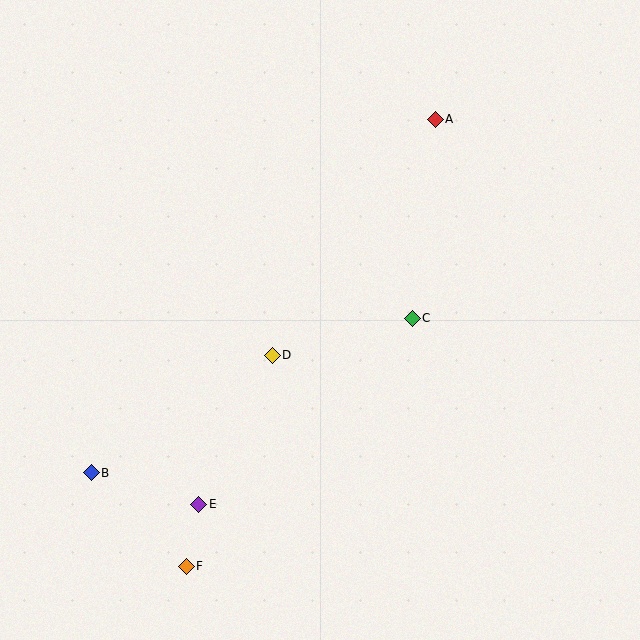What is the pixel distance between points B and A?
The distance between B and A is 493 pixels.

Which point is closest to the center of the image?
Point D at (272, 355) is closest to the center.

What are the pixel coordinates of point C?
Point C is at (412, 318).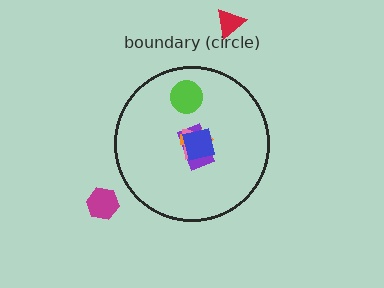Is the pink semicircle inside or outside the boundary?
Inside.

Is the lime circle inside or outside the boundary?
Inside.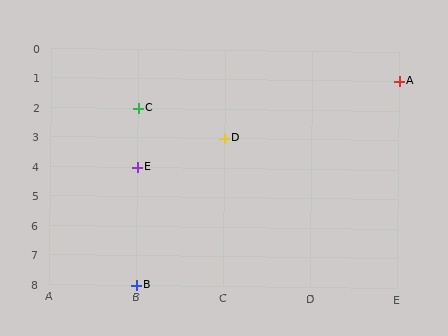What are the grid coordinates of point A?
Point A is at grid coordinates (E, 1).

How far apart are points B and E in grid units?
Points B and E are 4 rows apart.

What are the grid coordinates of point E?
Point E is at grid coordinates (B, 4).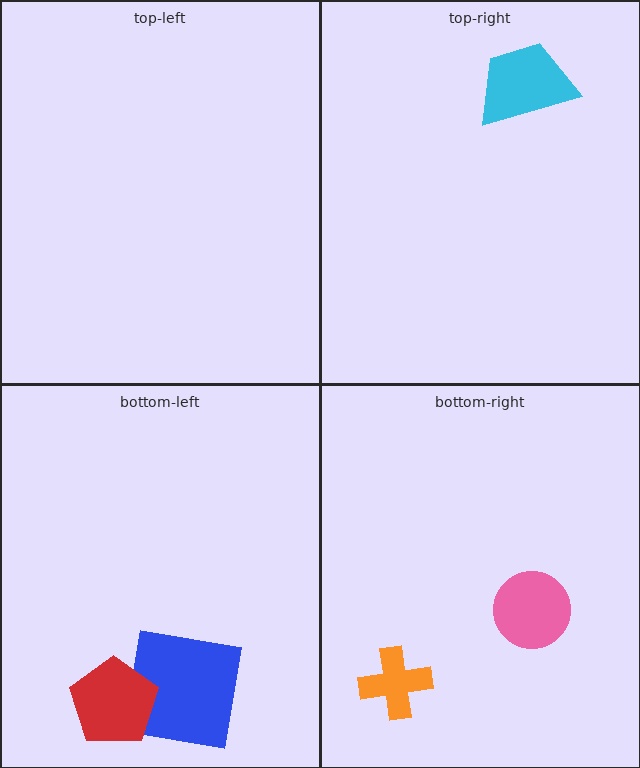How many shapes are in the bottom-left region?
2.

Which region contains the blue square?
The bottom-left region.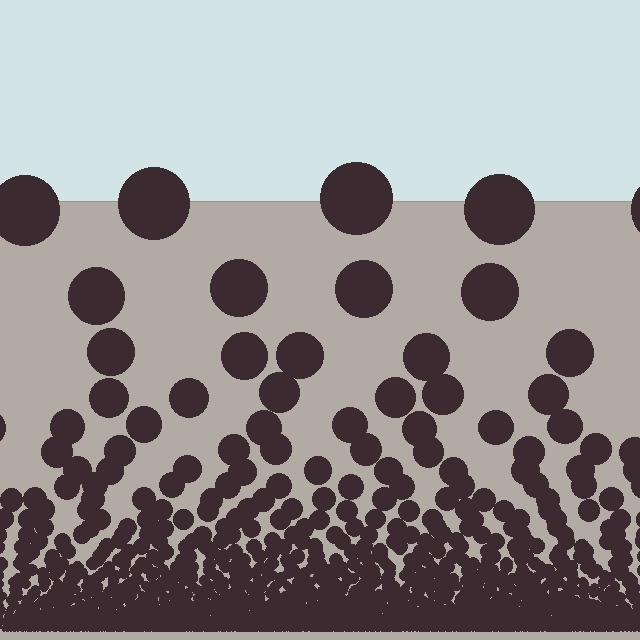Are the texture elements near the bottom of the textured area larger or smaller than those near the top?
Smaller. The gradient is inverted — elements near the bottom are smaller and denser.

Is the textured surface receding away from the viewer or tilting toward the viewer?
The surface appears to tilt toward the viewer. Texture elements get larger and sparser toward the top.